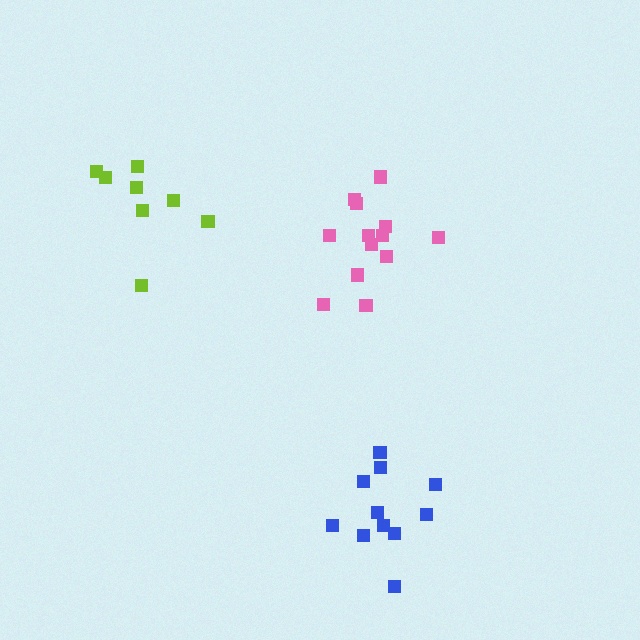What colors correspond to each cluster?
The clusters are colored: blue, lime, pink.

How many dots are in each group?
Group 1: 11 dots, Group 2: 8 dots, Group 3: 14 dots (33 total).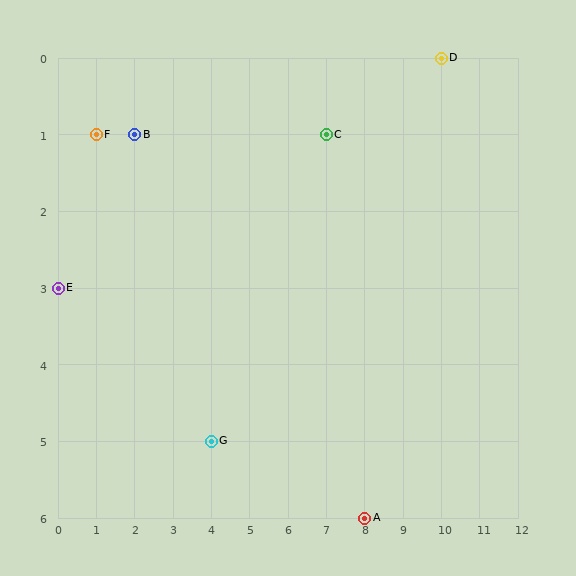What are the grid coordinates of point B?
Point B is at grid coordinates (2, 1).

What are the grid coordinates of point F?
Point F is at grid coordinates (1, 1).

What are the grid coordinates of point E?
Point E is at grid coordinates (0, 3).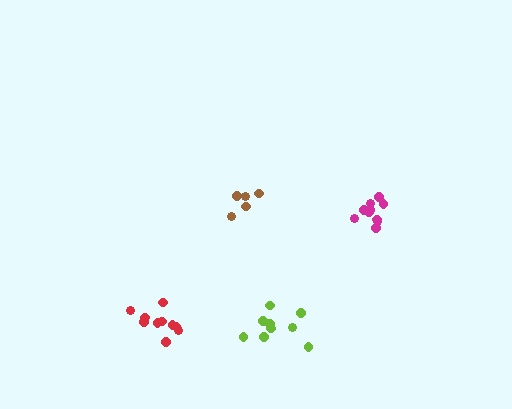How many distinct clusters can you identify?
There are 4 distinct clusters.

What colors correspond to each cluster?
The clusters are colored: brown, red, lime, magenta.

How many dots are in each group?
Group 1: 5 dots, Group 2: 10 dots, Group 3: 9 dots, Group 4: 10 dots (34 total).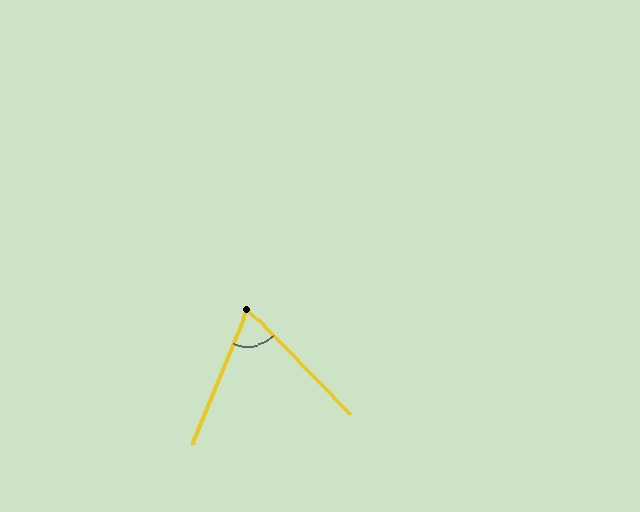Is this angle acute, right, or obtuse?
It is acute.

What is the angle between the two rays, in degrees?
Approximately 67 degrees.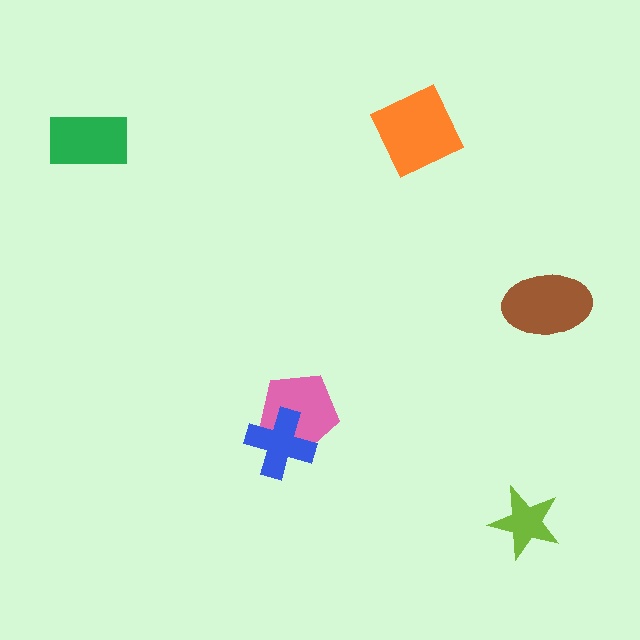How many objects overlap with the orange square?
0 objects overlap with the orange square.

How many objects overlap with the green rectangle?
0 objects overlap with the green rectangle.